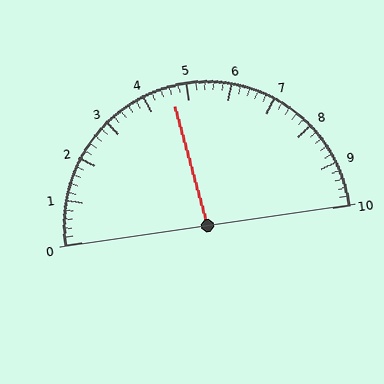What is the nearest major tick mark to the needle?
The nearest major tick mark is 5.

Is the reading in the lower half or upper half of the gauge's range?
The reading is in the lower half of the range (0 to 10).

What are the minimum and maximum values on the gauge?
The gauge ranges from 0 to 10.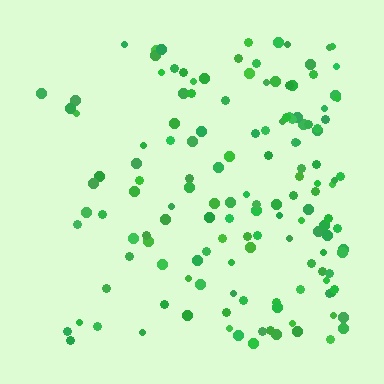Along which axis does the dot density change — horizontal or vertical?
Horizontal.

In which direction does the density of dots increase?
From left to right, with the right side densest.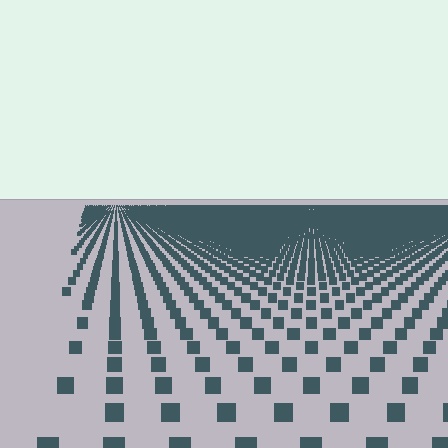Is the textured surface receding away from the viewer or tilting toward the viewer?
The surface is receding away from the viewer. Texture elements get smaller and denser toward the top.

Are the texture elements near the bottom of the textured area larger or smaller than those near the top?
Larger. Near the bottom, elements are closer to the viewer and appear at a bigger on-screen size.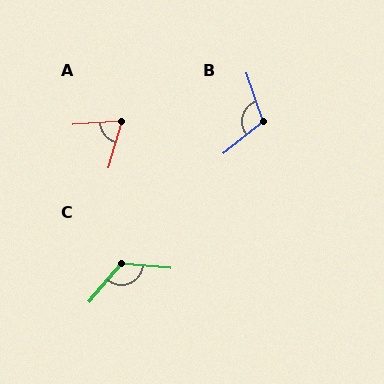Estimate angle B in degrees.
Approximately 110 degrees.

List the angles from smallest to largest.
A (69°), B (110°), C (124°).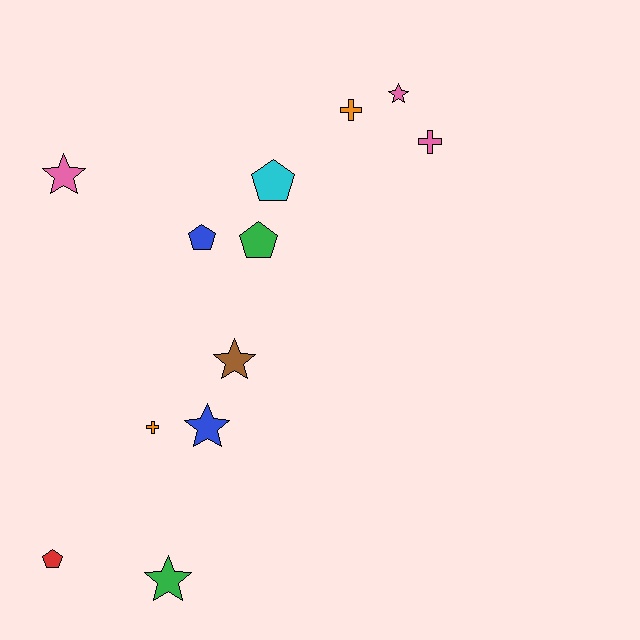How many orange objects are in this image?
There are 2 orange objects.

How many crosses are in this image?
There are 3 crosses.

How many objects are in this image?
There are 12 objects.